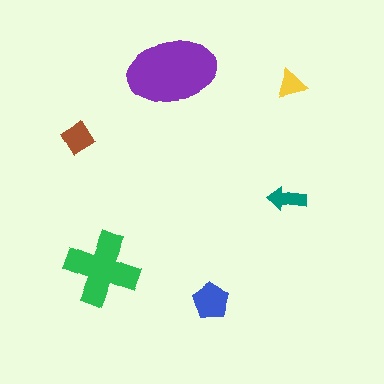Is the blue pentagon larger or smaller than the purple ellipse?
Smaller.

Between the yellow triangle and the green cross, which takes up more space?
The green cross.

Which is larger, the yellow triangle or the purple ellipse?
The purple ellipse.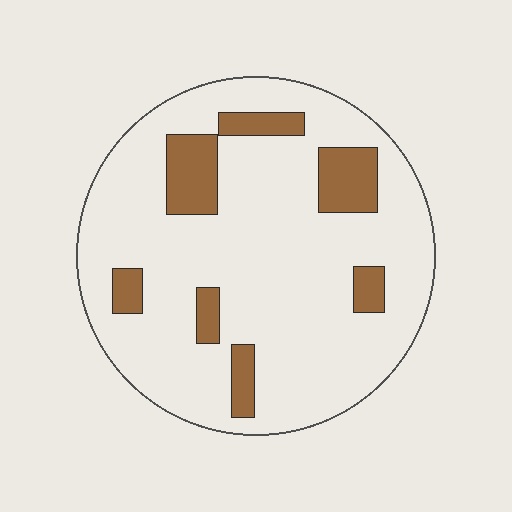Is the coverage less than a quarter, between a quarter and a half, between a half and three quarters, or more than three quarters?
Less than a quarter.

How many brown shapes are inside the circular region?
7.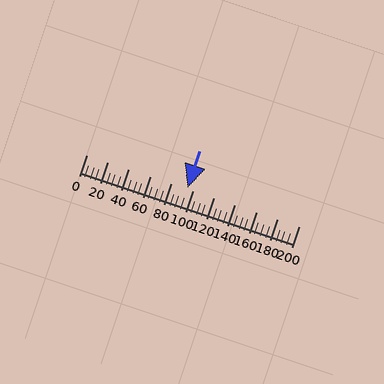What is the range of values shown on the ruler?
The ruler shows values from 0 to 200.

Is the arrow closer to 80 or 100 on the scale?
The arrow is closer to 100.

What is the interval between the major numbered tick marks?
The major tick marks are spaced 20 units apart.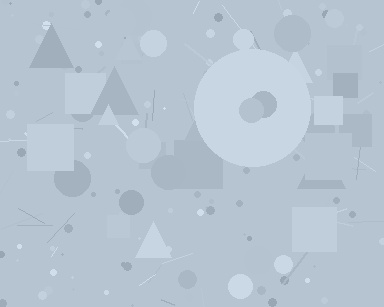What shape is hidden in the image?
A circle is hidden in the image.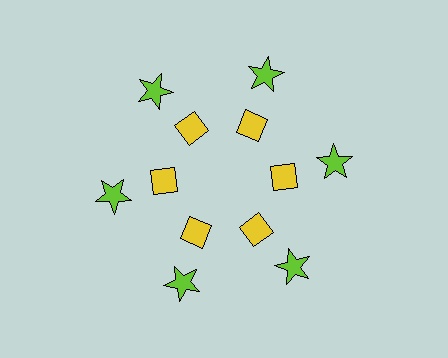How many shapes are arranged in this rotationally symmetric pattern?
There are 12 shapes, arranged in 6 groups of 2.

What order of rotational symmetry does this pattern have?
This pattern has 6-fold rotational symmetry.